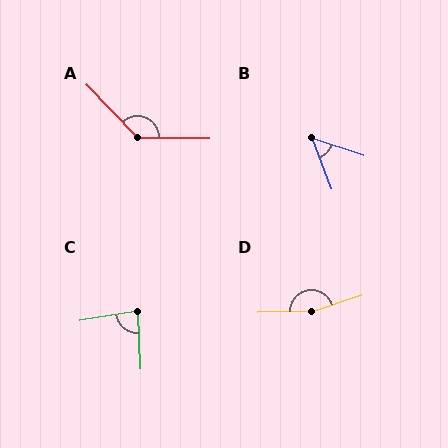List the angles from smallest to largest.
B (51°), C (83°), A (134°), D (163°).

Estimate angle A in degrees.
Approximately 134 degrees.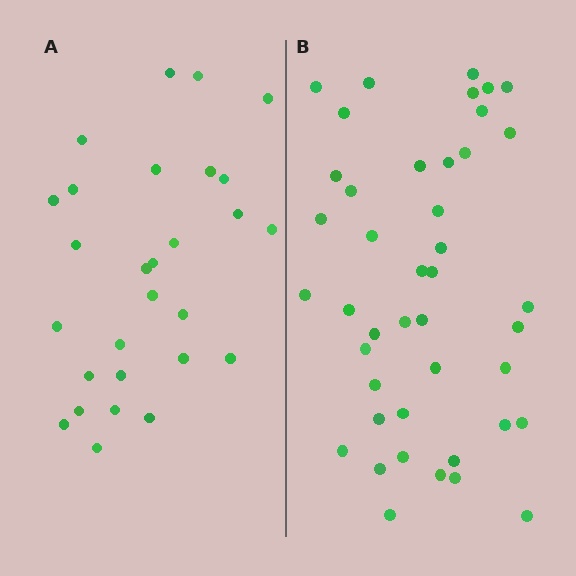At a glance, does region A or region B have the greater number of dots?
Region B (the right region) has more dots.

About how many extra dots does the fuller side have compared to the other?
Region B has approximately 15 more dots than region A.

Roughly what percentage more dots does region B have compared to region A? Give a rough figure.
About 55% more.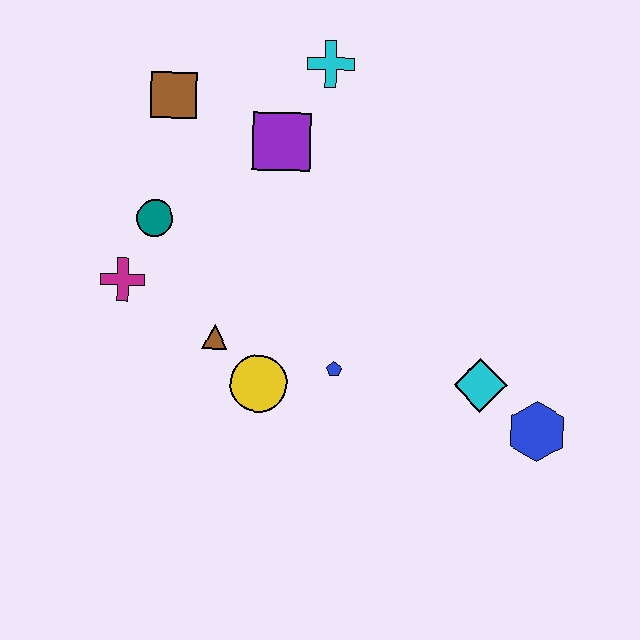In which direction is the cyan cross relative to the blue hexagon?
The cyan cross is above the blue hexagon.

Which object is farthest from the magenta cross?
The blue hexagon is farthest from the magenta cross.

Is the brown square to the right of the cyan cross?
No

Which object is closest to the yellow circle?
The brown triangle is closest to the yellow circle.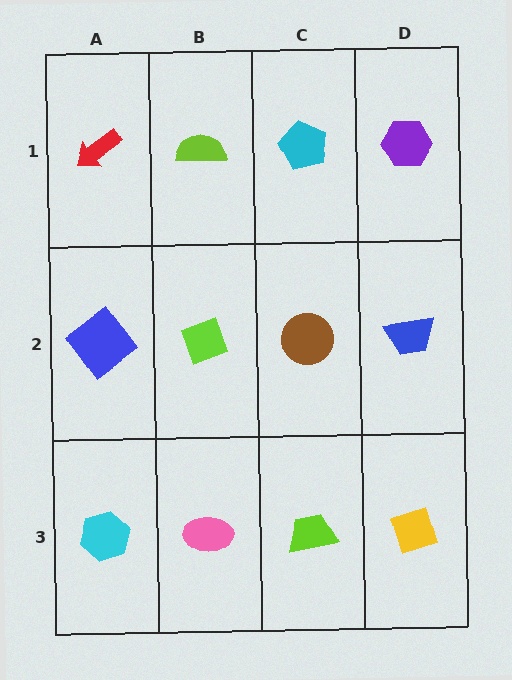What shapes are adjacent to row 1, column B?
A lime diamond (row 2, column B), a red arrow (row 1, column A), a cyan pentagon (row 1, column C).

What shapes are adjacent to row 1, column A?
A blue diamond (row 2, column A), a lime semicircle (row 1, column B).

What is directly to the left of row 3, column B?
A cyan hexagon.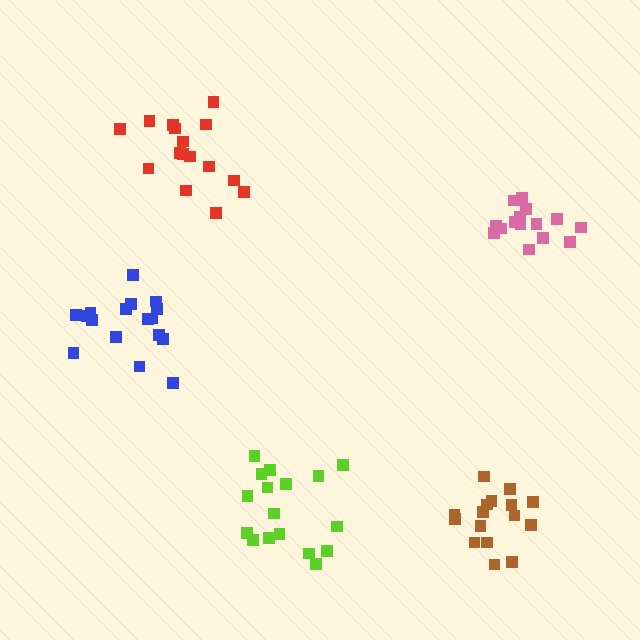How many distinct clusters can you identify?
There are 5 distinct clusters.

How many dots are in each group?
Group 1: 16 dots, Group 2: 16 dots, Group 3: 17 dots, Group 4: 15 dots, Group 5: 17 dots (81 total).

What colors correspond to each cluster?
The clusters are colored: brown, red, blue, pink, lime.